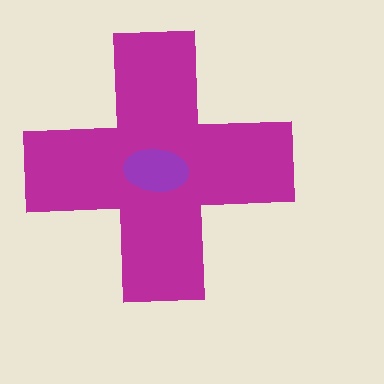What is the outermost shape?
The magenta cross.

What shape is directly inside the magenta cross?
The purple ellipse.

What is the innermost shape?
The purple ellipse.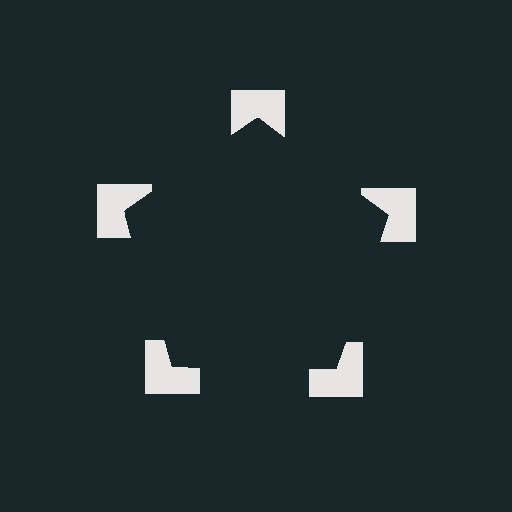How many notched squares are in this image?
There are 5 — one at each vertex of the illusory pentagon.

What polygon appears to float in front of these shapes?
An illusory pentagon — its edges are inferred from the aligned wedge cuts in the notched squares, not physically drawn.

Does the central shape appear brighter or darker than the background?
It typically appears slightly darker than the background, even though no actual brightness change is drawn.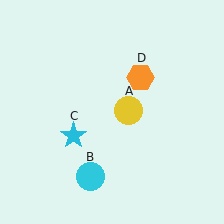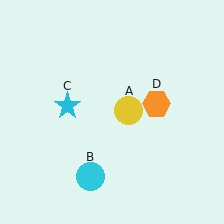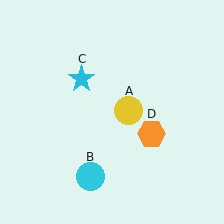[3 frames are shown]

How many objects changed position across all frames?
2 objects changed position: cyan star (object C), orange hexagon (object D).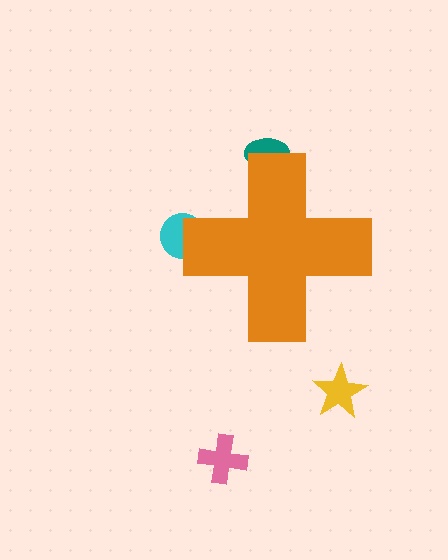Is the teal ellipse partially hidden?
Yes, the teal ellipse is partially hidden behind the orange cross.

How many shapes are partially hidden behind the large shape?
3 shapes are partially hidden.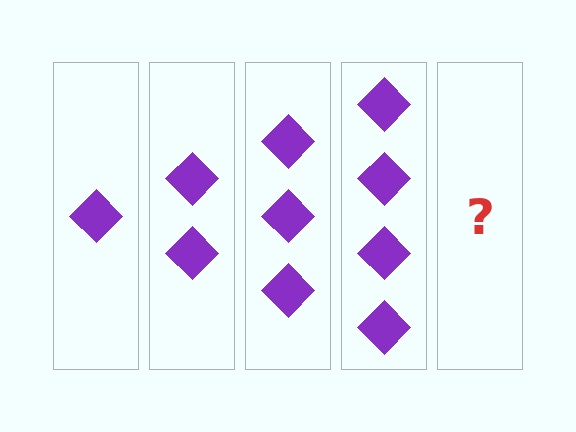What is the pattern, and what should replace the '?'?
The pattern is that each step adds one more diamond. The '?' should be 5 diamonds.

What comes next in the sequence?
The next element should be 5 diamonds.